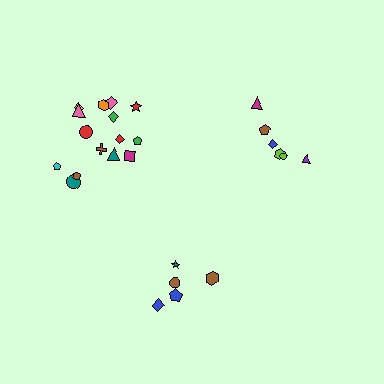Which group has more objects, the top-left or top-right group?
The top-left group.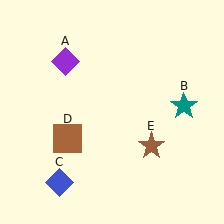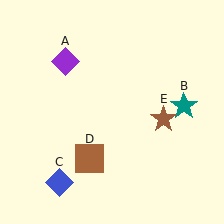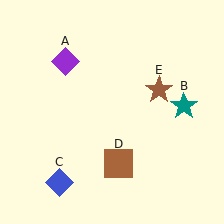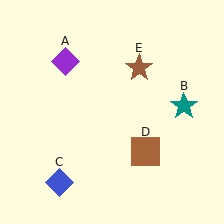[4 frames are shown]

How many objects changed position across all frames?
2 objects changed position: brown square (object D), brown star (object E).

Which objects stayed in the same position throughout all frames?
Purple diamond (object A) and teal star (object B) and blue diamond (object C) remained stationary.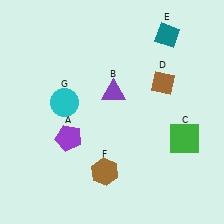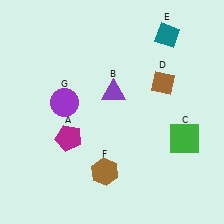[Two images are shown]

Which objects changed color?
A changed from purple to magenta. G changed from cyan to purple.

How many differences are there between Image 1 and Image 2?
There are 2 differences between the two images.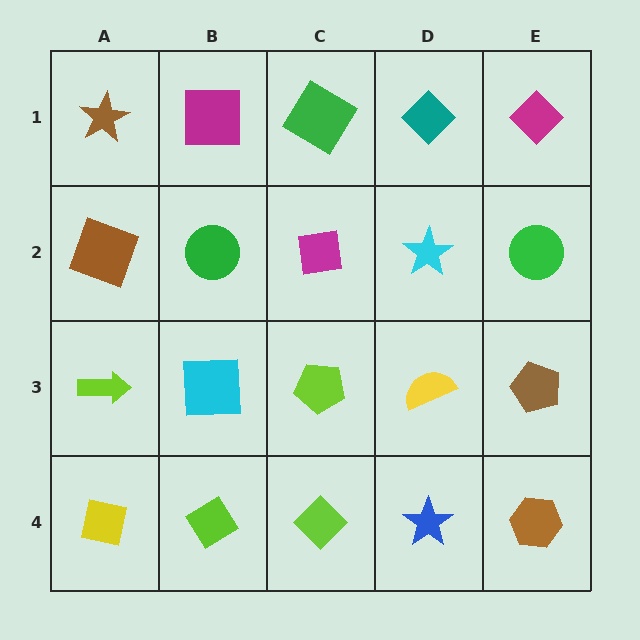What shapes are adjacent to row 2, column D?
A teal diamond (row 1, column D), a yellow semicircle (row 3, column D), a magenta square (row 2, column C), a green circle (row 2, column E).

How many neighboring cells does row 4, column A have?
2.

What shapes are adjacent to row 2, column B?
A magenta square (row 1, column B), a cyan square (row 3, column B), a brown square (row 2, column A), a magenta square (row 2, column C).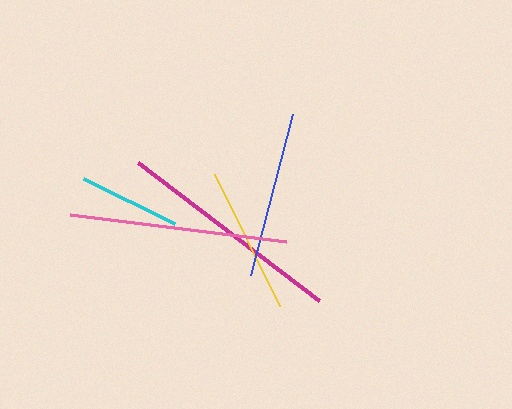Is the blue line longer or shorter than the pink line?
The pink line is longer than the blue line.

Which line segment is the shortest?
The cyan line is the shortest at approximately 102 pixels.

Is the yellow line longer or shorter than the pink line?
The pink line is longer than the yellow line.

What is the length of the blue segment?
The blue segment is approximately 166 pixels long.